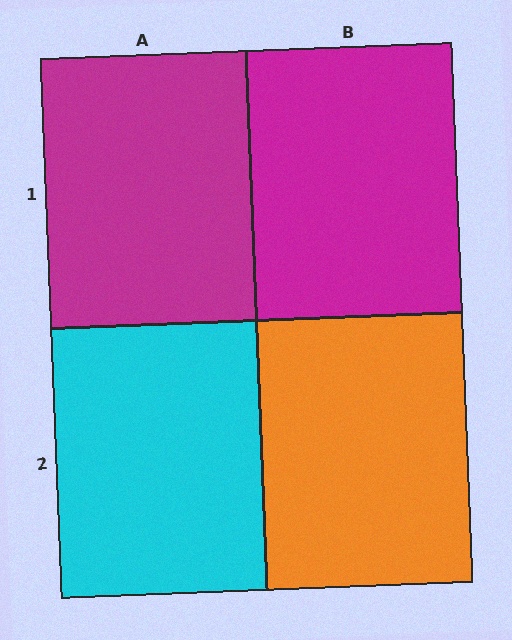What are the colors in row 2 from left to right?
Cyan, orange.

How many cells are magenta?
2 cells are magenta.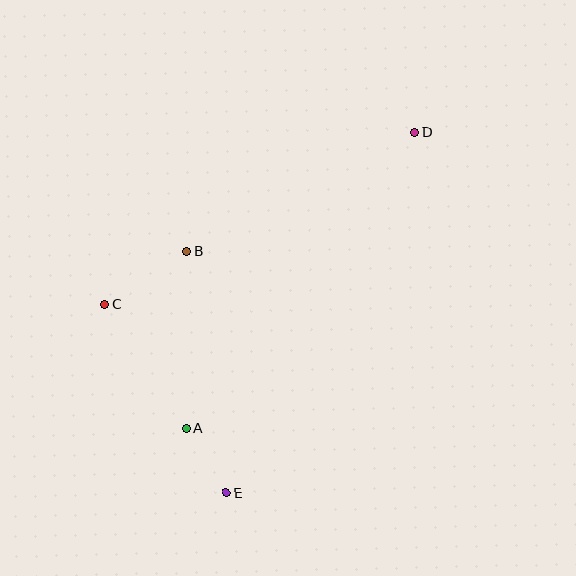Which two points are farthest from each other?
Points D and E are farthest from each other.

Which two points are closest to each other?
Points A and E are closest to each other.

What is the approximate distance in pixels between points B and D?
The distance between B and D is approximately 257 pixels.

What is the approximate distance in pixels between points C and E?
The distance between C and E is approximately 224 pixels.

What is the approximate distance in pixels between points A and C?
The distance between A and C is approximately 148 pixels.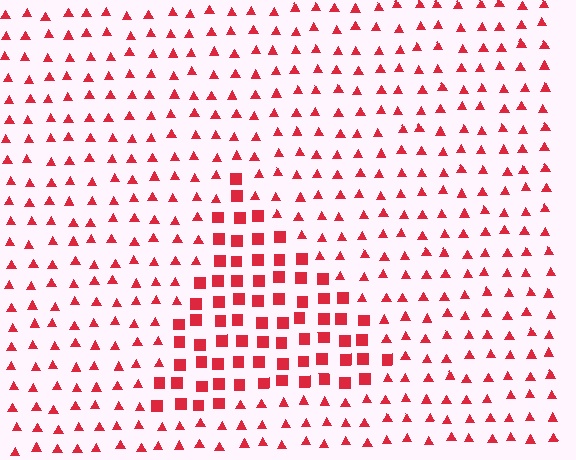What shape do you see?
I see a triangle.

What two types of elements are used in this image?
The image uses squares inside the triangle region and triangles outside it.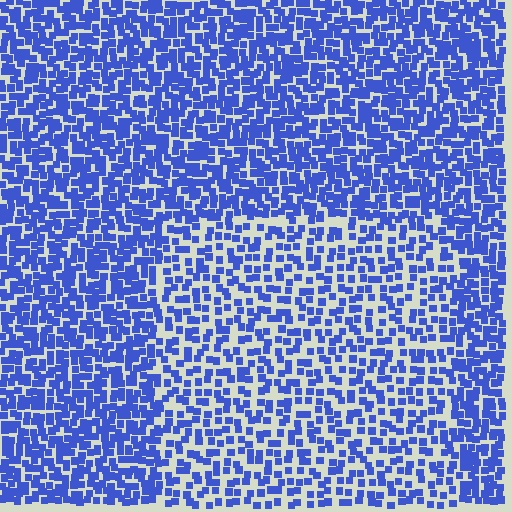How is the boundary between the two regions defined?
The boundary is defined by a change in element density (approximately 1.7x ratio). All elements are the same color, size, and shape.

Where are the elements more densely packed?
The elements are more densely packed outside the rectangle boundary.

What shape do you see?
I see a rectangle.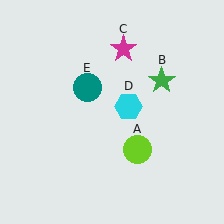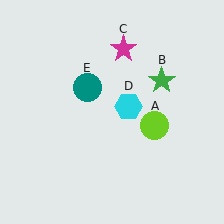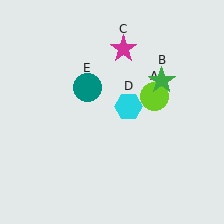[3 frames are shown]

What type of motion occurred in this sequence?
The lime circle (object A) rotated counterclockwise around the center of the scene.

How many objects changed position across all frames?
1 object changed position: lime circle (object A).